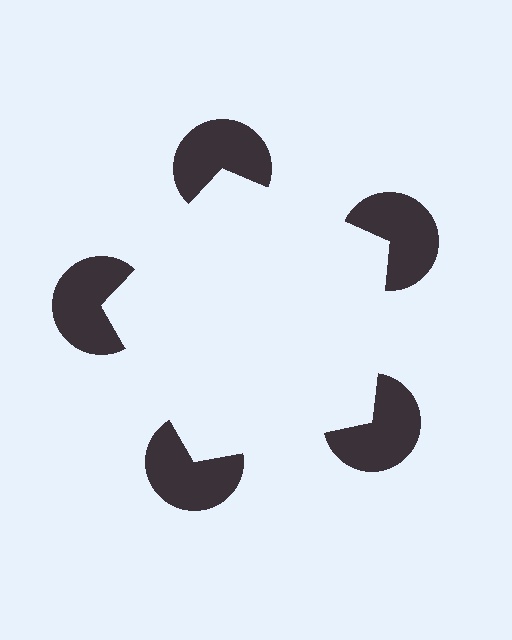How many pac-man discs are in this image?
There are 5 — one at each vertex of the illusory pentagon.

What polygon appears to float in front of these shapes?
An illusory pentagon — its edges are inferred from the aligned wedge cuts in the pac-man discs, not physically drawn.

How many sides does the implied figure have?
5 sides.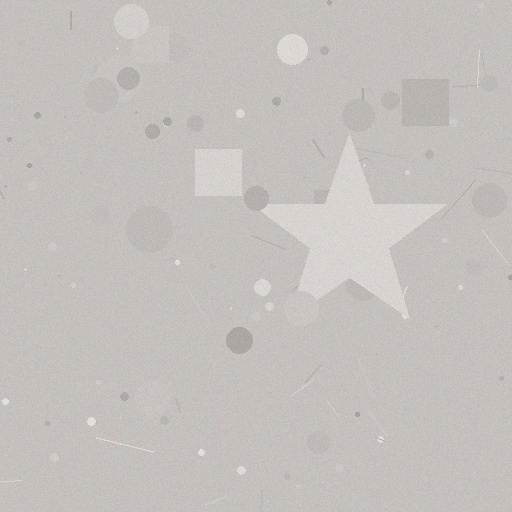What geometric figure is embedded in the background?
A star is embedded in the background.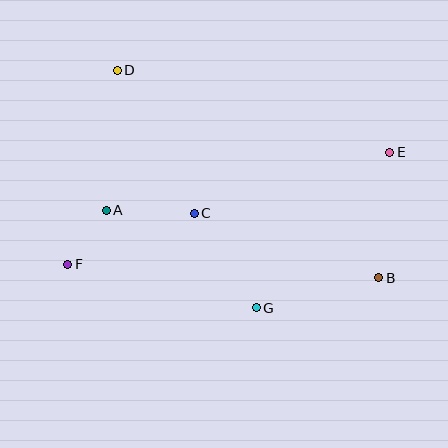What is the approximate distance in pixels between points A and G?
The distance between A and G is approximately 179 pixels.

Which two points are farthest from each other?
Points E and F are farthest from each other.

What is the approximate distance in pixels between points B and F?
The distance between B and F is approximately 312 pixels.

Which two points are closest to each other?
Points A and F are closest to each other.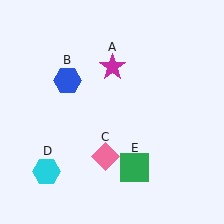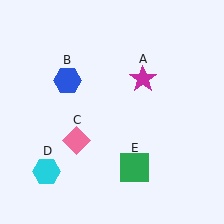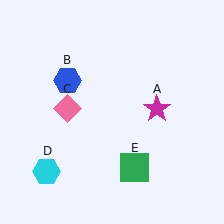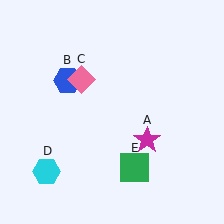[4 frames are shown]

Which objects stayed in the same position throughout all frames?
Blue hexagon (object B) and cyan hexagon (object D) and green square (object E) remained stationary.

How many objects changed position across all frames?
2 objects changed position: magenta star (object A), pink diamond (object C).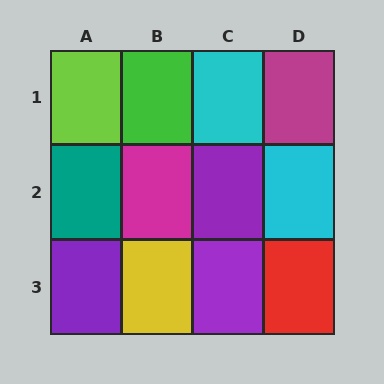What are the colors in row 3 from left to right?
Purple, yellow, purple, red.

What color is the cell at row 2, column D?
Cyan.